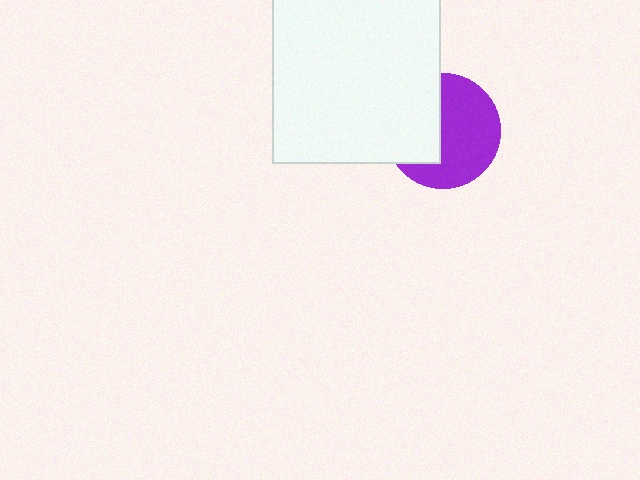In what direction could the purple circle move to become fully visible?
The purple circle could move right. That would shift it out from behind the white square entirely.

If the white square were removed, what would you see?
You would see the complete purple circle.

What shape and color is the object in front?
The object in front is a white square.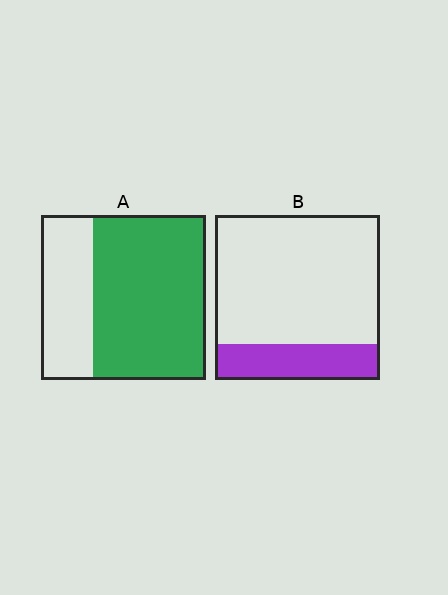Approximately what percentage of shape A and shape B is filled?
A is approximately 70% and B is approximately 20%.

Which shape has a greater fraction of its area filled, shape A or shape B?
Shape A.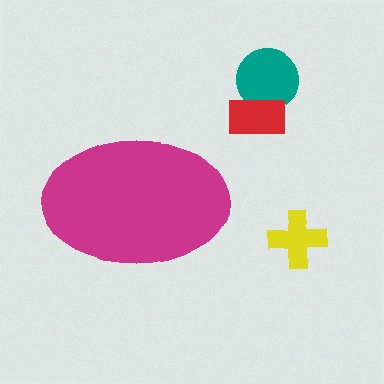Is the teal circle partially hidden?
No, the teal circle is fully visible.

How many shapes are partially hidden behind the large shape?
0 shapes are partially hidden.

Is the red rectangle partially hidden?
No, the red rectangle is fully visible.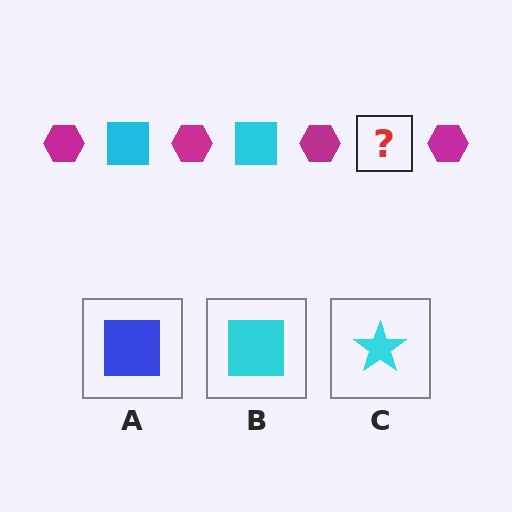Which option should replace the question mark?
Option B.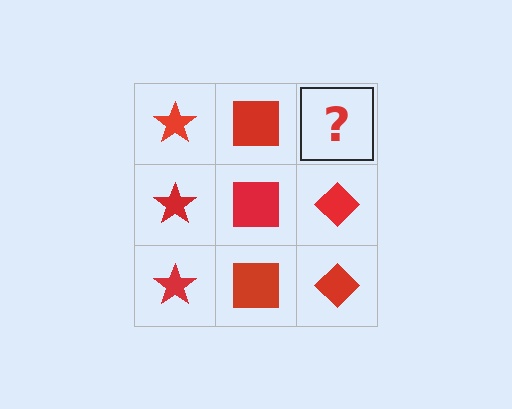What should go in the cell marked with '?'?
The missing cell should contain a red diamond.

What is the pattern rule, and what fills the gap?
The rule is that each column has a consistent shape. The gap should be filled with a red diamond.